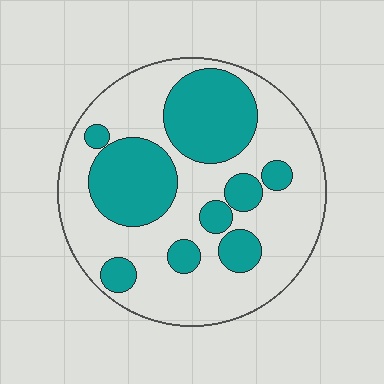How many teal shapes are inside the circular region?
9.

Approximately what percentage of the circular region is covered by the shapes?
Approximately 35%.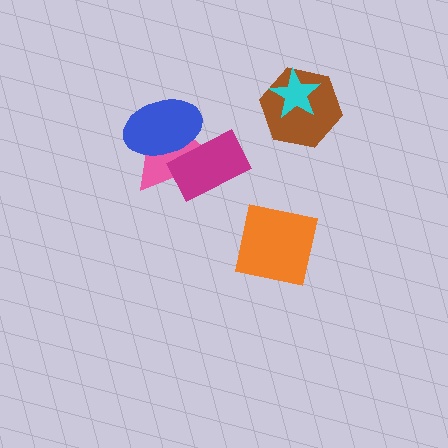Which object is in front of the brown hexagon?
The cyan star is in front of the brown hexagon.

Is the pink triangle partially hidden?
Yes, it is partially covered by another shape.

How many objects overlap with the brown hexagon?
1 object overlaps with the brown hexagon.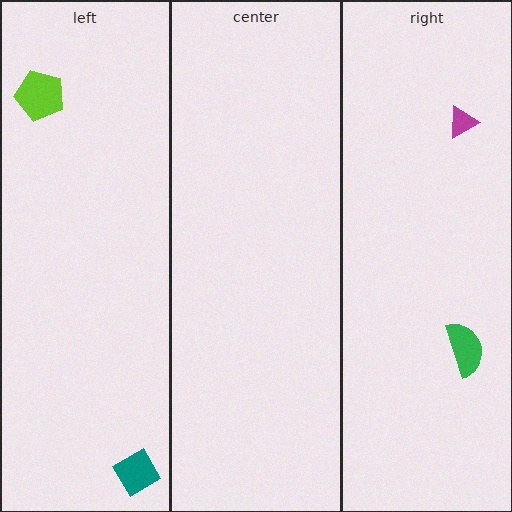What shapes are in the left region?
The teal diamond, the lime pentagon.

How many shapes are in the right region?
2.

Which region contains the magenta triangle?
The right region.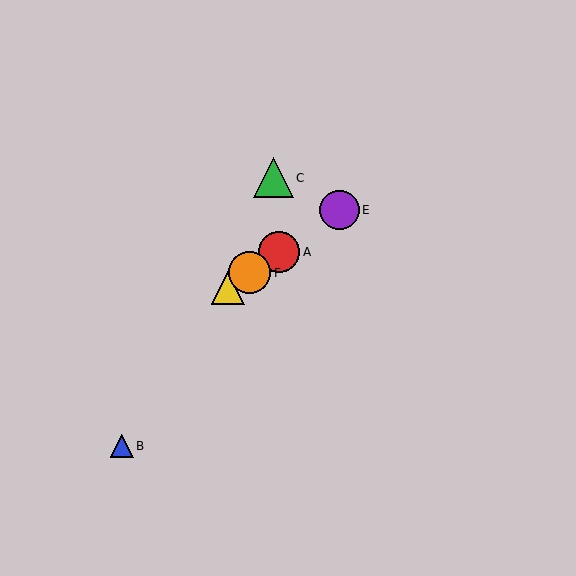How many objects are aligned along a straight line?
4 objects (A, D, E, F) are aligned along a straight line.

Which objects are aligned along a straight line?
Objects A, D, E, F are aligned along a straight line.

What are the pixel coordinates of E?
Object E is at (340, 210).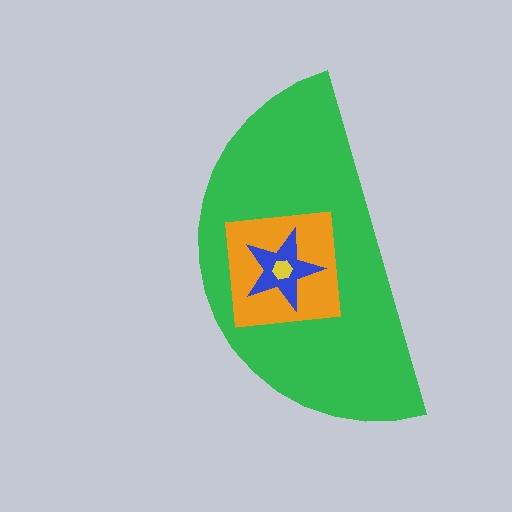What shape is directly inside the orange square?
The blue star.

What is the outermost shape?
The green semicircle.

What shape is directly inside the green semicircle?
The orange square.